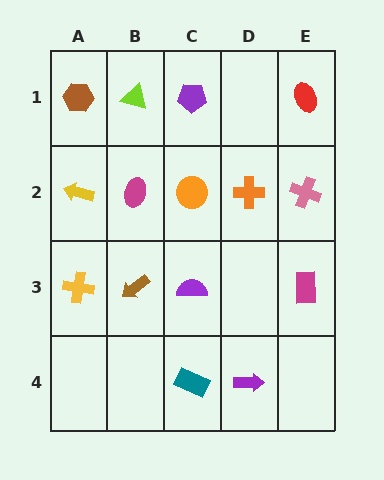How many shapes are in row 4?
2 shapes.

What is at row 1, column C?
A purple pentagon.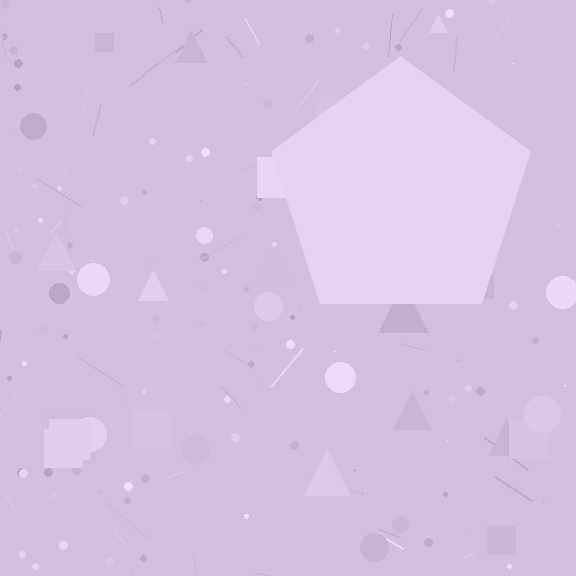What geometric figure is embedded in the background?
A pentagon is embedded in the background.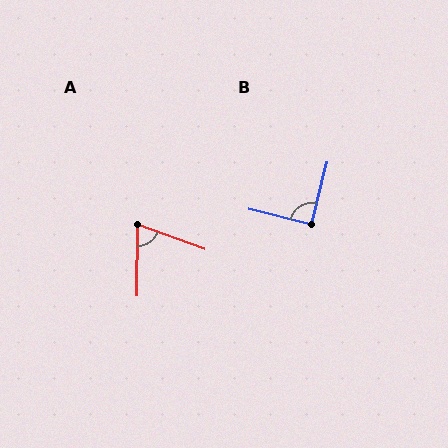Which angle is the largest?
B, at approximately 90 degrees.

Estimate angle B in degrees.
Approximately 90 degrees.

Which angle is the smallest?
A, at approximately 70 degrees.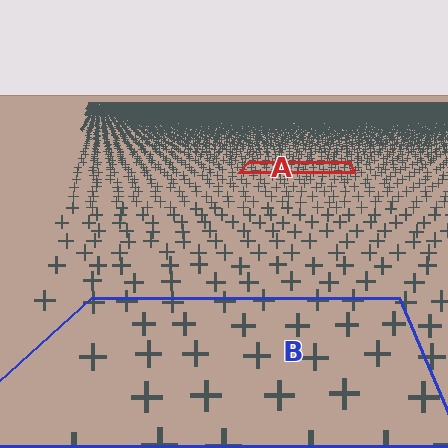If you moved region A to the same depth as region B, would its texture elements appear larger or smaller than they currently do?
They would appear larger. At a closer depth, the same texture elements are projected at a bigger on-screen size.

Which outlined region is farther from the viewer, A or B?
Region A is farther from the viewer — the texture elements inside it appear smaller and more densely packed.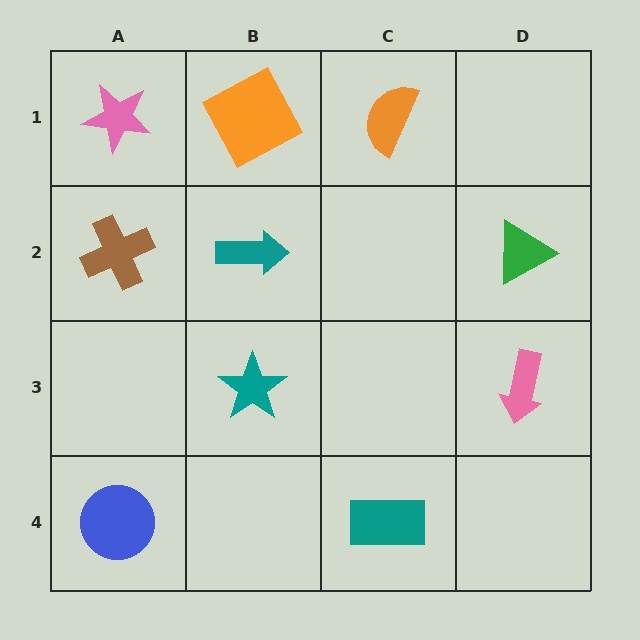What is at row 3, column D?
A pink arrow.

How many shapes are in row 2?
3 shapes.